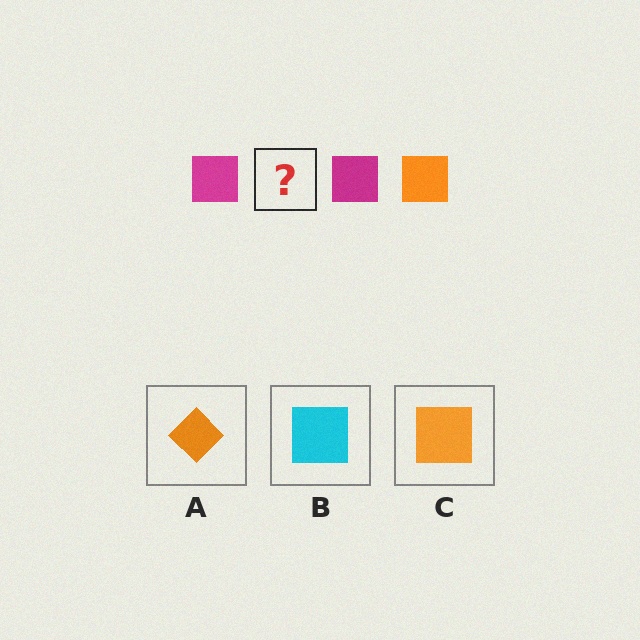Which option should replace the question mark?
Option C.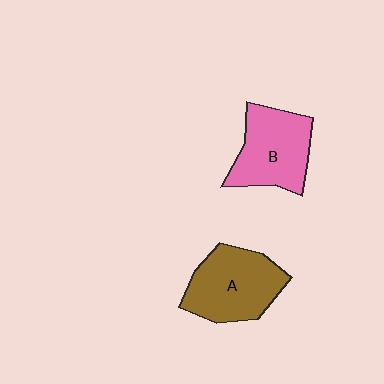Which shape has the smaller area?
Shape B (pink).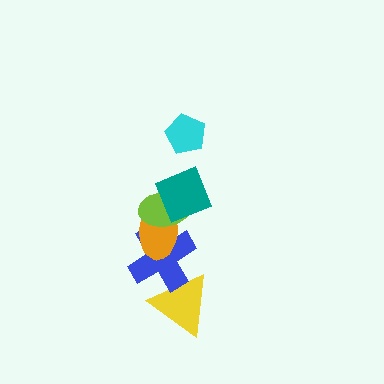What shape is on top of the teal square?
The cyan pentagon is on top of the teal square.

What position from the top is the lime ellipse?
The lime ellipse is 3rd from the top.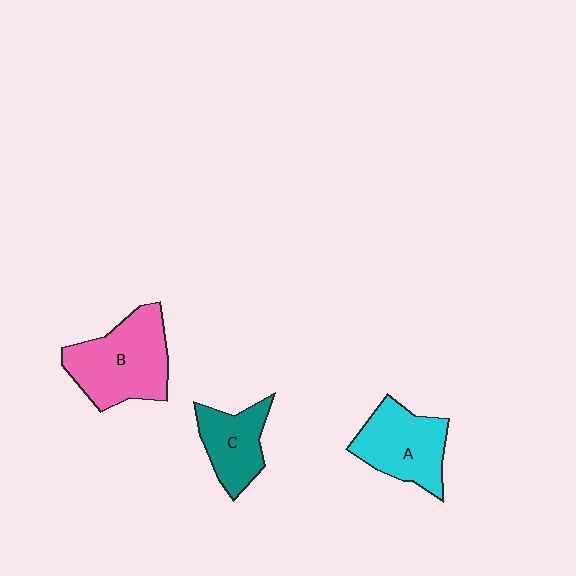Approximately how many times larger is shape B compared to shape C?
Approximately 1.6 times.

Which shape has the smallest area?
Shape C (teal).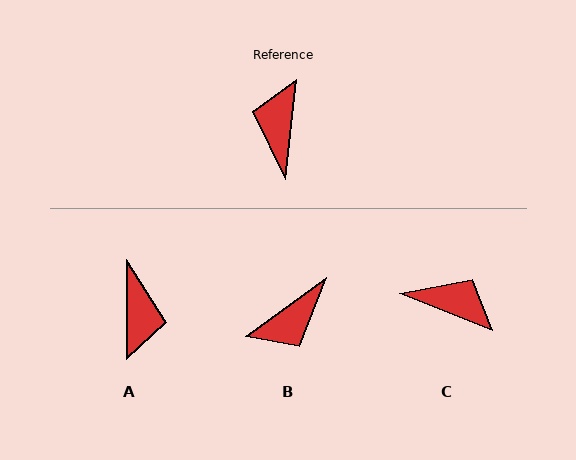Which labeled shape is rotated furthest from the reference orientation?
A, about 173 degrees away.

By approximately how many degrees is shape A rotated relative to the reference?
Approximately 173 degrees clockwise.